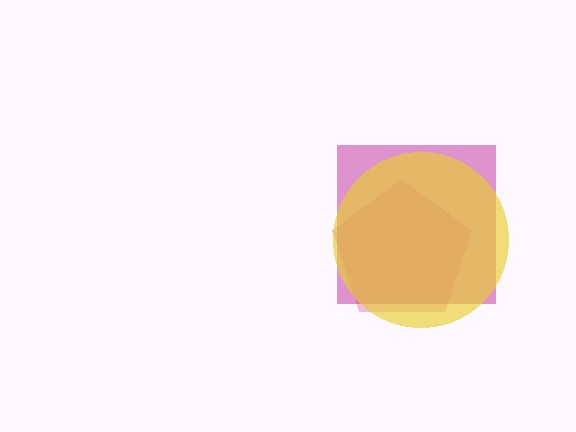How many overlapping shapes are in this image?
There are 3 overlapping shapes in the image.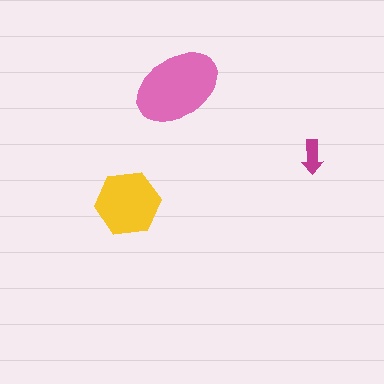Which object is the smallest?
The magenta arrow.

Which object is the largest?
The pink ellipse.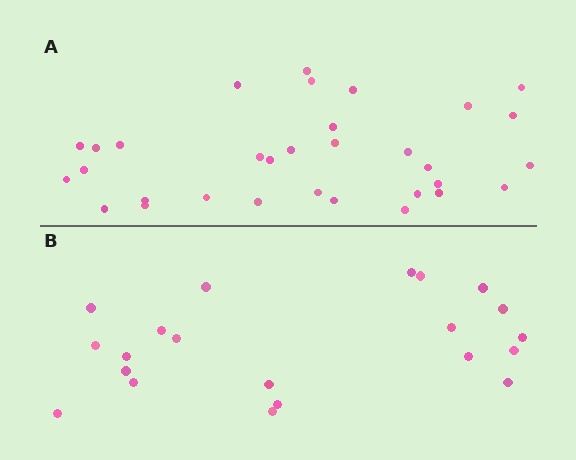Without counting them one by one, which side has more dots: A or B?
Region A (the top region) has more dots.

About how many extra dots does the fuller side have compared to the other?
Region A has roughly 12 or so more dots than region B.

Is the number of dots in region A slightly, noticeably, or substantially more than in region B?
Region A has substantially more. The ratio is roughly 1.5 to 1.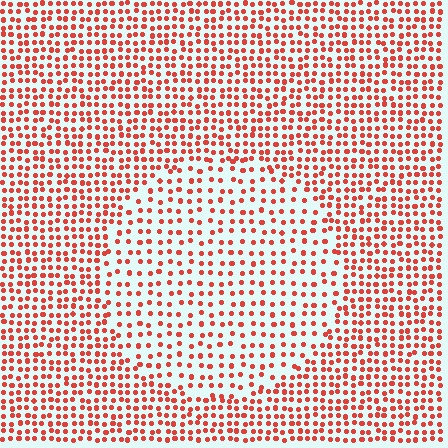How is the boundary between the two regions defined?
The boundary is defined by a change in element density (approximately 1.8x ratio). All elements are the same color, size, and shape.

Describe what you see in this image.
The image contains small red elements arranged at two different densities. A circle-shaped region is visible where the elements are less densely packed than the surrounding area.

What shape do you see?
I see a circle.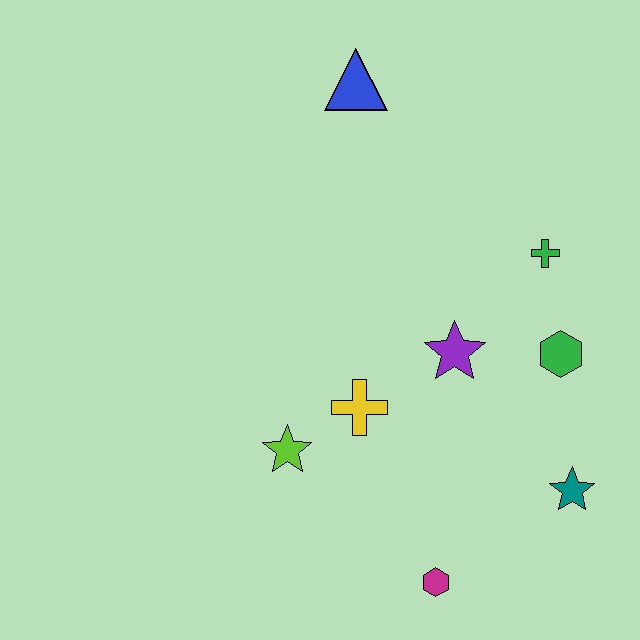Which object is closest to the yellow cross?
The lime star is closest to the yellow cross.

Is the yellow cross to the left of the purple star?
Yes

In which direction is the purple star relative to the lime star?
The purple star is to the right of the lime star.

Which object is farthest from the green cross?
The magenta hexagon is farthest from the green cross.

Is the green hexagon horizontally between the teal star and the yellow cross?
Yes